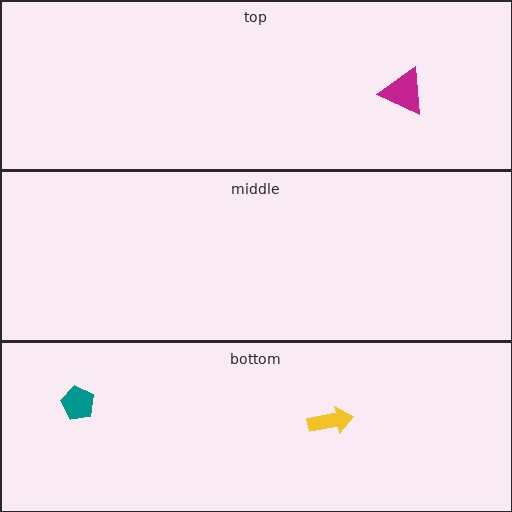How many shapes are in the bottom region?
2.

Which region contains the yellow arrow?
The bottom region.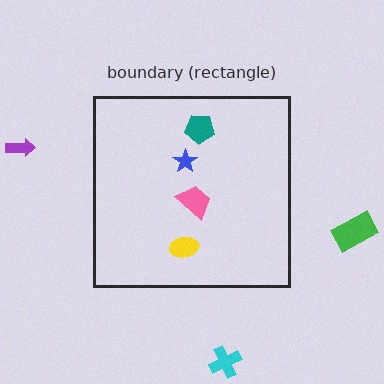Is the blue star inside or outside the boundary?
Inside.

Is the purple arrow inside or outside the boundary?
Outside.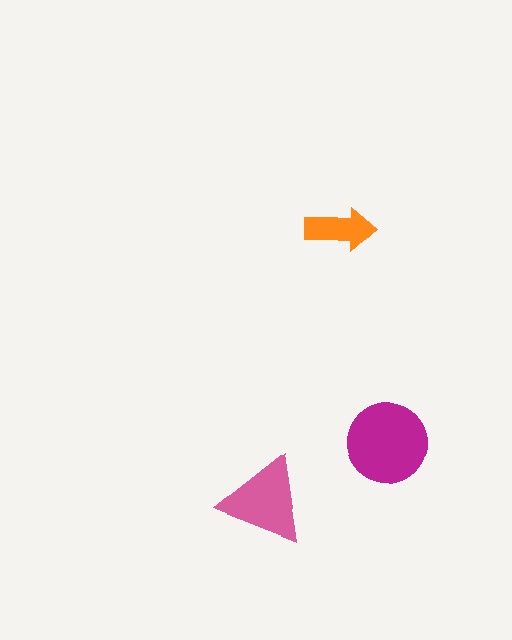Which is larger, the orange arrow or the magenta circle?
The magenta circle.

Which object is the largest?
The magenta circle.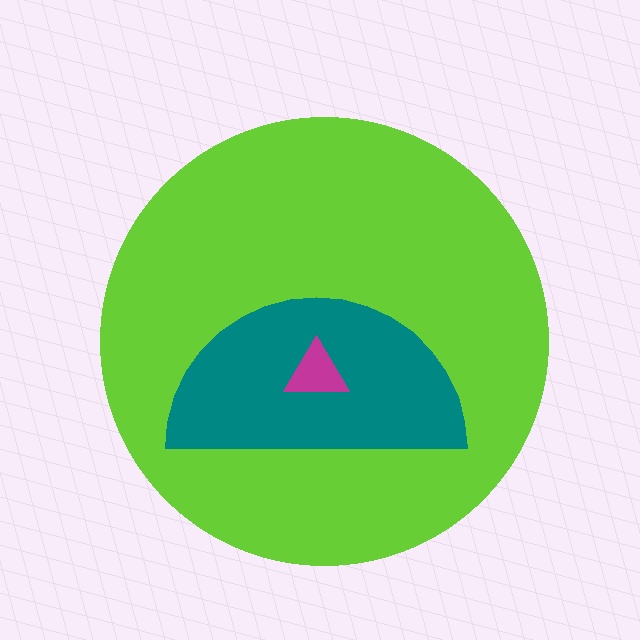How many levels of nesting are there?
3.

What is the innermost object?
The magenta triangle.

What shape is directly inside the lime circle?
The teal semicircle.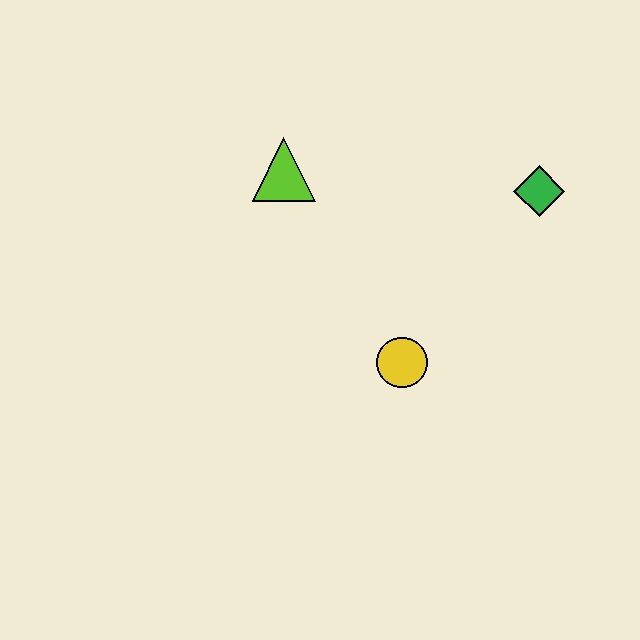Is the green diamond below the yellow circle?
No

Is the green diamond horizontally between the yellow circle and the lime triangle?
No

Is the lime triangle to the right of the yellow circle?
No